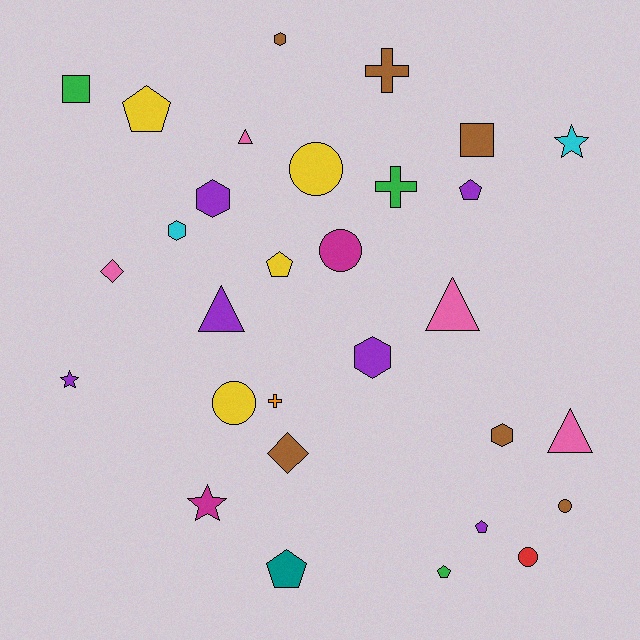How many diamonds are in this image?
There are 2 diamonds.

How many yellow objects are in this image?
There are 4 yellow objects.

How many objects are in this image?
There are 30 objects.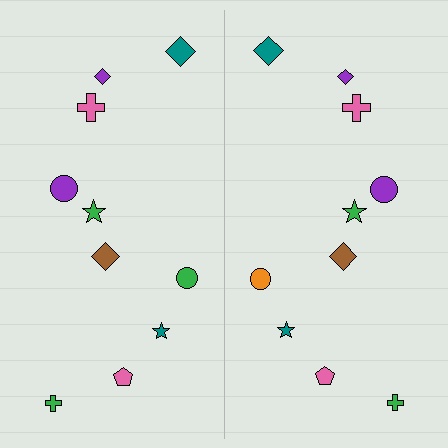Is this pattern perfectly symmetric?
No, the pattern is not perfectly symmetric. The orange circle on the right side breaks the symmetry — its mirror counterpart is green.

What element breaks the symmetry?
The orange circle on the right side breaks the symmetry — its mirror counterpart is green.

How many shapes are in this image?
There are 20 shapes in this image.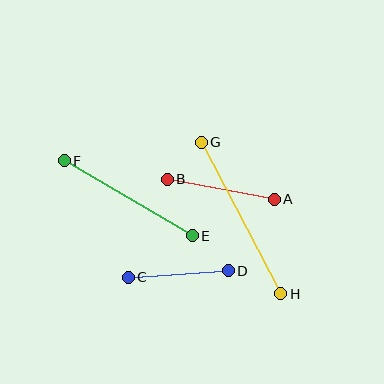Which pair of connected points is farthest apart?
Points G and H are farthest apart.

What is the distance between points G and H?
The distance is approximately 171 pixels.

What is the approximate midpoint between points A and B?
The midpoint is at approximately (221, 189) pixels.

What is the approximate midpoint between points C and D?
The midpoint is at approximately (178, 274) pixels.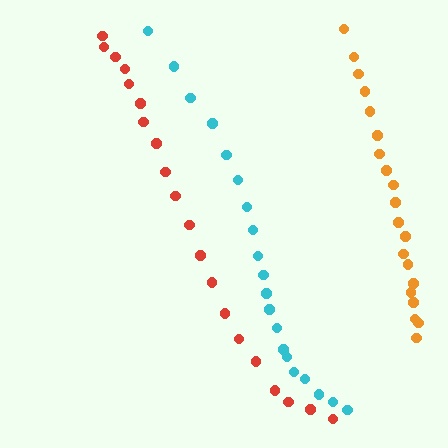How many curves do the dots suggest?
There are 3 distinct paths.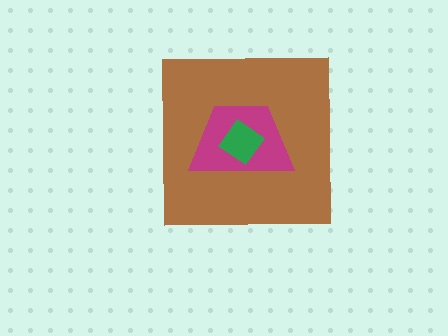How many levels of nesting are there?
3.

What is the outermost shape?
The brown square.